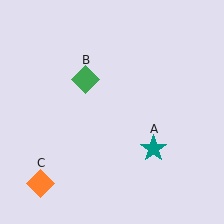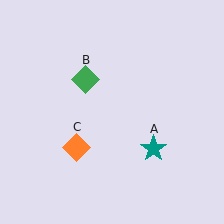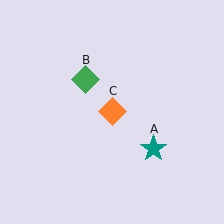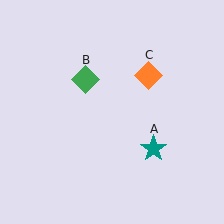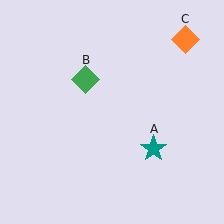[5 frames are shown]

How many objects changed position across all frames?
1 object changed position: orange diamond (object C).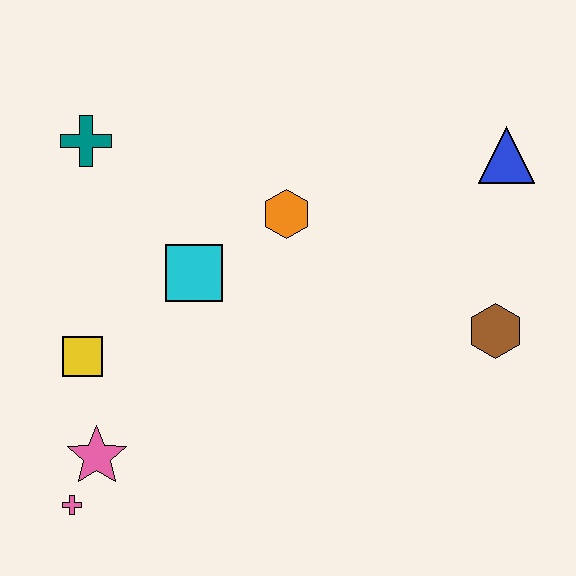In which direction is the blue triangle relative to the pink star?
The blue triangle is to the right of the pink star.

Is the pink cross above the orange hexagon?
No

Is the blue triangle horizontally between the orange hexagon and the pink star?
No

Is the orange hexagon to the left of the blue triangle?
Yes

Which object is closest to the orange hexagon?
The cyan square is closest to the orange hexagon.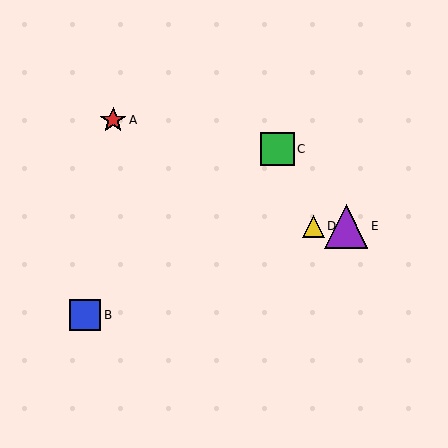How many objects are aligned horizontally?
2 objects (D, E) are aligned horizontally.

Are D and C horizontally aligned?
No, D is at y≈226 and C is at y≈149.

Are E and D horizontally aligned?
Yes, both are at y≈226.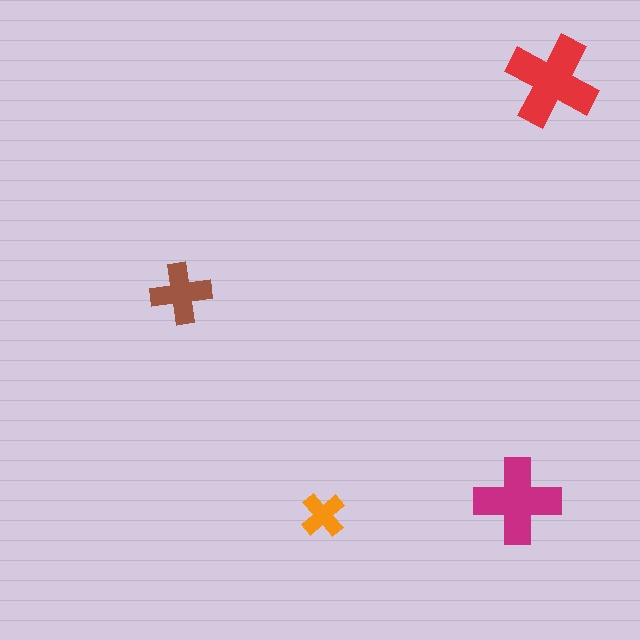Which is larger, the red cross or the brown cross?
The red one.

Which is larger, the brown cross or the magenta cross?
The magenta one.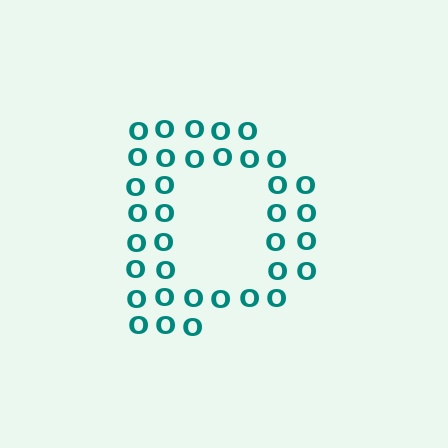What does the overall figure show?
The overall figure shows the letter D.